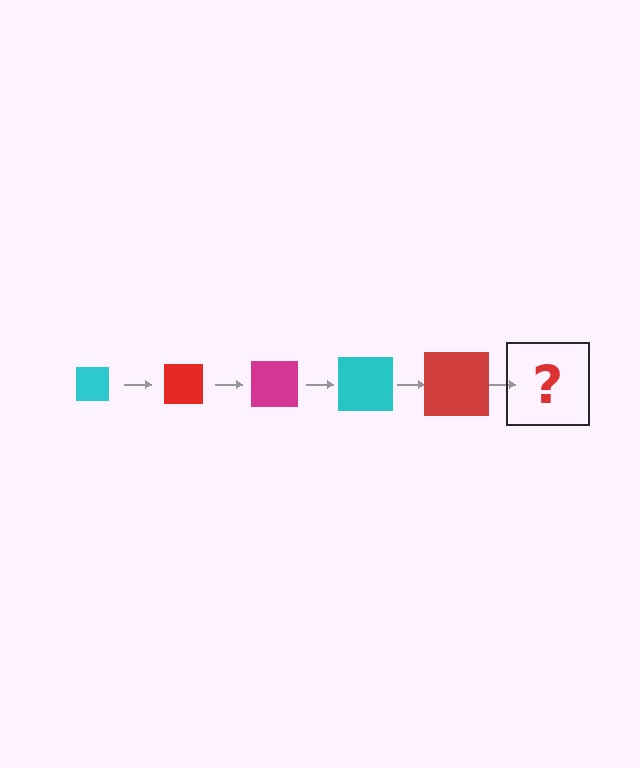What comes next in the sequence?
The next element should be a magenta square, larger than the previous one.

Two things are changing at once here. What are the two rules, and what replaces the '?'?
The two rules are that the square grows larger each step and the color cycles through cyan, red, and magenta. The '?' should be a magenta square, larger than the previous one.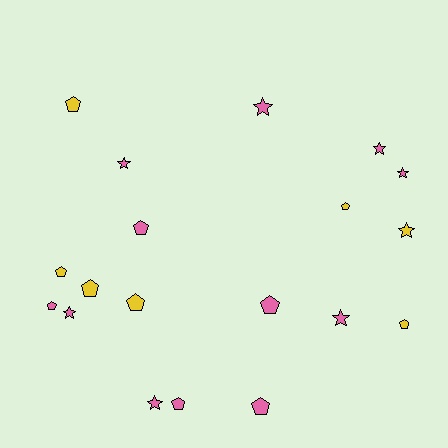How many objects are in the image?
There are 19 objects.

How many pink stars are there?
There are 7 pink stars.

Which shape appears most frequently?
Pentagon, with 11 objects.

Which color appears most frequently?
Pink, with 12 objects.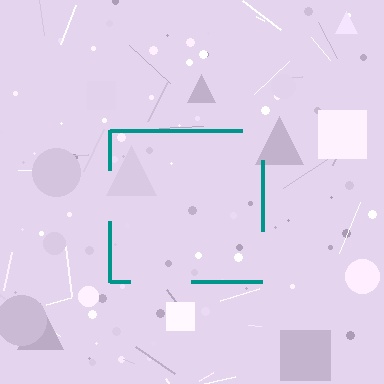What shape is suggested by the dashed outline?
The dashed outline suggests a square.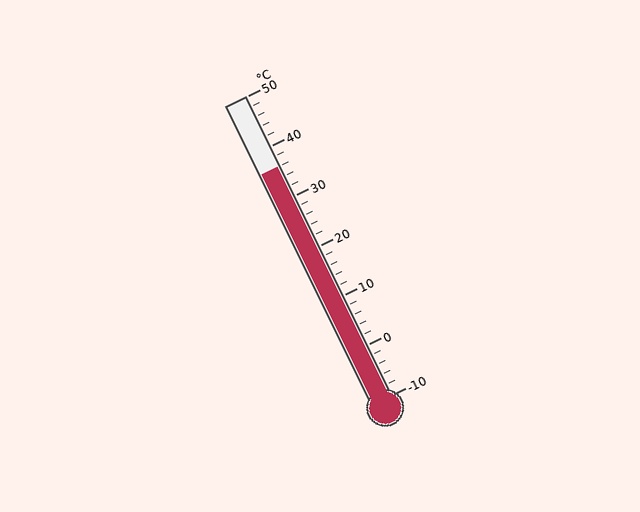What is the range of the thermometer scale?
The thermometer scale ranges from -10°C to 50°C.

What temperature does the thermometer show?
The thermometer shows approximately 36°C.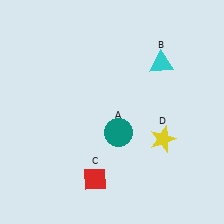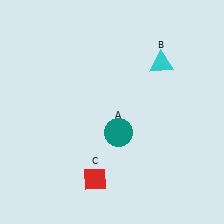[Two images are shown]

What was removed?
The yellow star (D) was removed in Image 2.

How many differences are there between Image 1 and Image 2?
There is 1 difference between the two images.